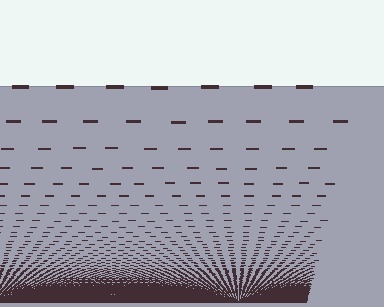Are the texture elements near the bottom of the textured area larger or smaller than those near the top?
Smaller. The gradient is inverted — elements near the bottom are smaller and denser.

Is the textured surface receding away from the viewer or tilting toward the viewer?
The surface appears to tilt toward the viewer. Texture elements get larger and sparser toward the top.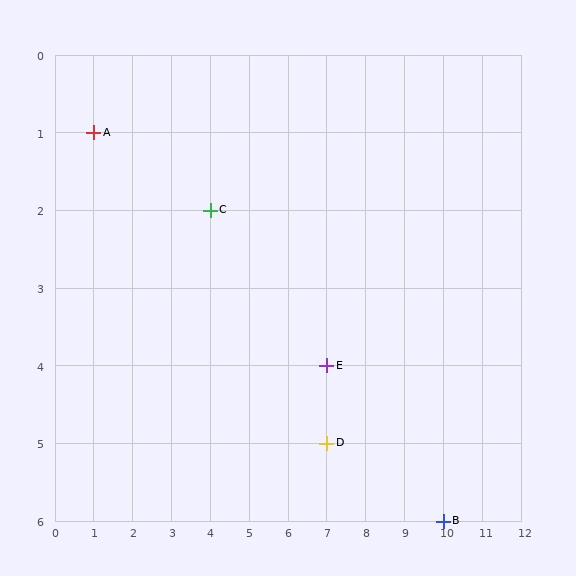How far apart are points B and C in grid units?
Points B and C are 6 columns and 4 rows apart (about 7.2 grid units diagonally).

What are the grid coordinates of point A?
Point A is at grid coordinates (1, 1).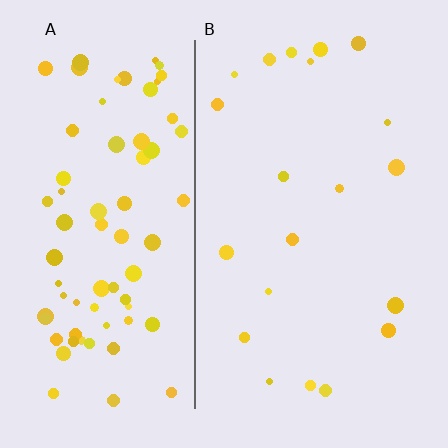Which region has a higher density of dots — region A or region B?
A (the left).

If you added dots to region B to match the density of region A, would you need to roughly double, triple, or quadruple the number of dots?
Approximately quadruple.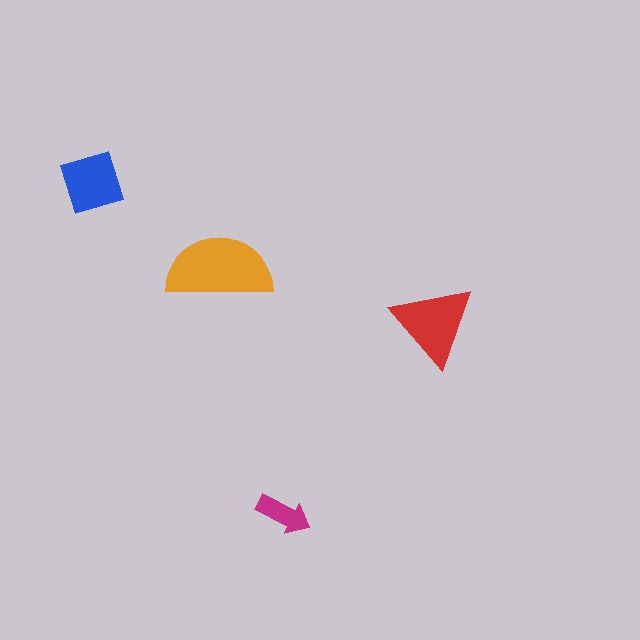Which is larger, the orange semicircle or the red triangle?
The orange semicircle.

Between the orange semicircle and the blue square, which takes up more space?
The orange semicircle.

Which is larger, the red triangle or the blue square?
The red triangle.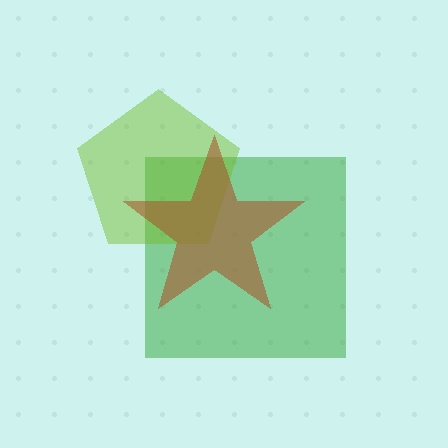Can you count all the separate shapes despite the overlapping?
Yes, there are 3 separate shapes.